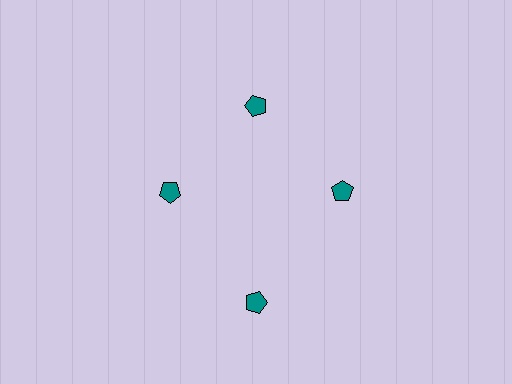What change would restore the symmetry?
The symmetry would be restored by moving it inward, back onto the ring so that all 4 pentagons sit at equal angles and equal distance from the center.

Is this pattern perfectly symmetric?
No. The 4 teal pentagons are arranged in a ring, but one element near the 6 o'clock position is pushed outward from the center, breaking the 4-fold rotational symmetry.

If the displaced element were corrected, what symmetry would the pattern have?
It would have 4-fold rotational symmetry — the pattern would map onto itself every 90 degrees.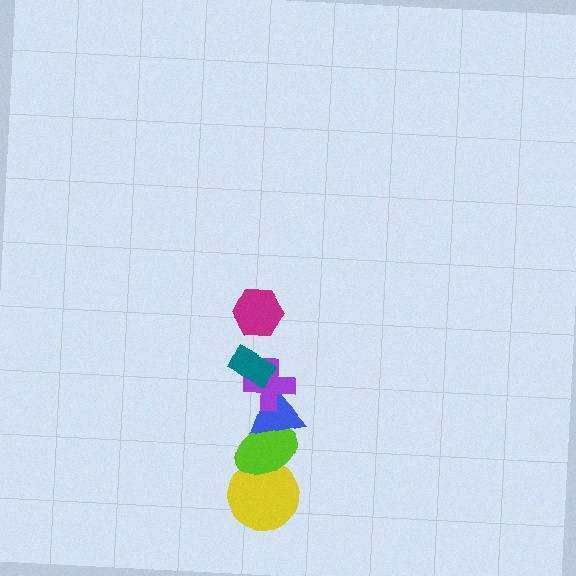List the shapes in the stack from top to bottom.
From top to bottom: the magenta hexagon, the teal rectangle, the purple cross, the blue triangle, the lime ellipse, the yellow circle.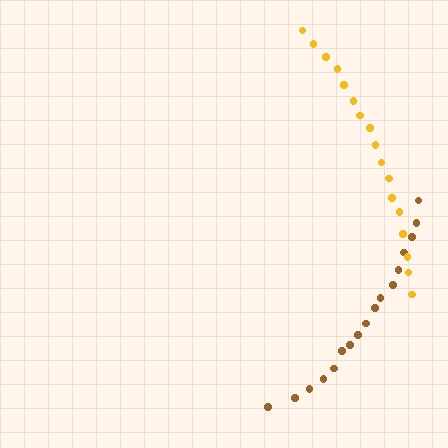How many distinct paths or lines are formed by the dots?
There are 2 distinct paths.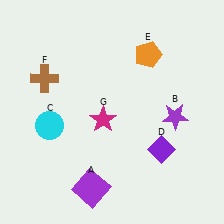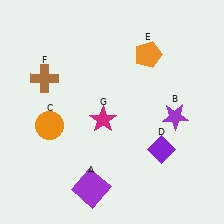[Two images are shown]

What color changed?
The circle (C) changed from cyan in Image 1 to orange in Image 2.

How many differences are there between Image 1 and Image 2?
There is 1 difference between the two images.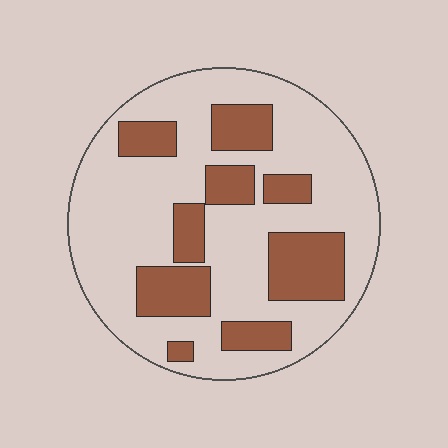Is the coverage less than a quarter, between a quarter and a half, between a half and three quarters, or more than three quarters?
Between a quarter and a half.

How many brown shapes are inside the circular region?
9.